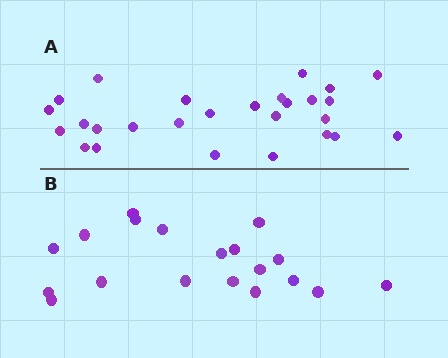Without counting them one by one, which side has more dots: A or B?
Region A (the top region) has more dots.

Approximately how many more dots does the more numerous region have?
Region A has roughly 8 or so more dots than region B.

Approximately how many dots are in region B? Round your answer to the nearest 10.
About 20 dots. (The exact count is 19, which rounds to 20.)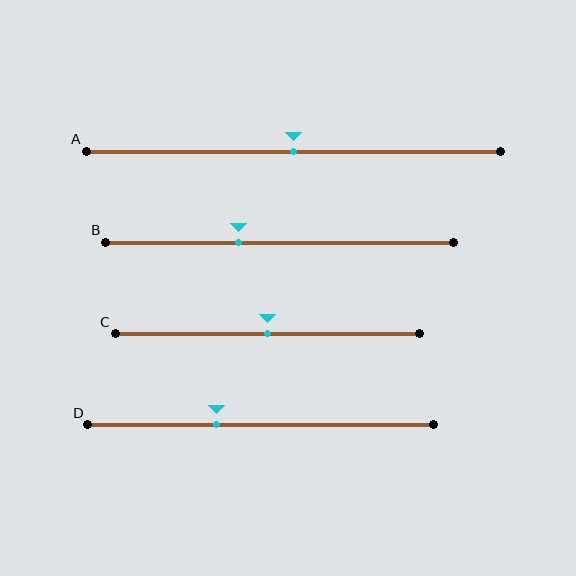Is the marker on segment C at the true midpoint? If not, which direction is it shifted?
Yes, the marker on segment C is at the true midpoint.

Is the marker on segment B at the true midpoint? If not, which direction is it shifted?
No, the marker on segment B is shifted to the left by about 12% of the segment length.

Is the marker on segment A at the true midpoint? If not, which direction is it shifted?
Yes, the marker on segment A is at the true midpoint.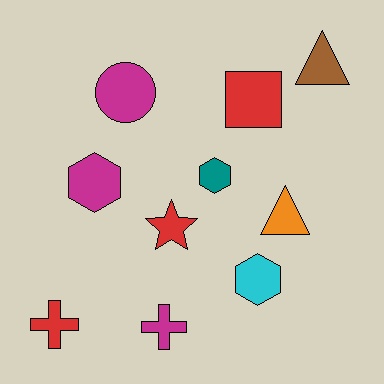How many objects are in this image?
There are 10 objects.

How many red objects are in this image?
There are 3 red objects.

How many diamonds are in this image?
There are no diamonds.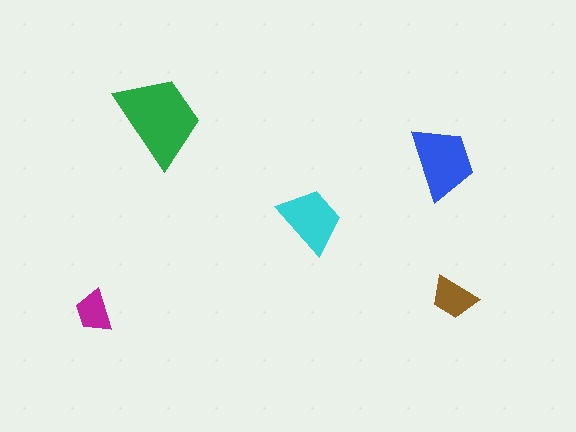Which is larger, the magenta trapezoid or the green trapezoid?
The green one.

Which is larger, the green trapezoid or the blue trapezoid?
The green one.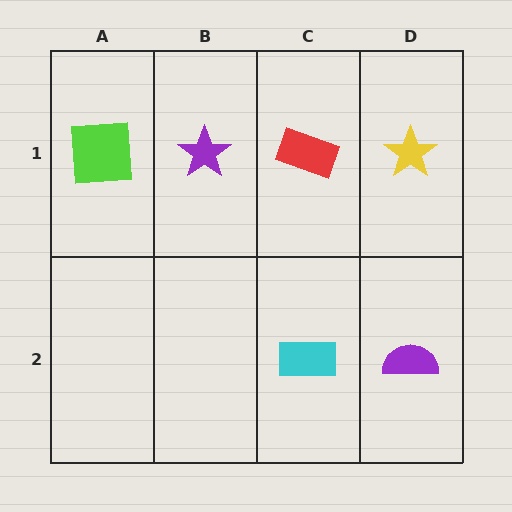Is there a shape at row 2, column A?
No, that cell is empty.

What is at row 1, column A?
A lime square.